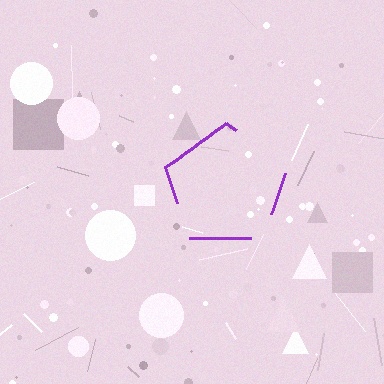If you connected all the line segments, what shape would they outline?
They would outline a pentagon.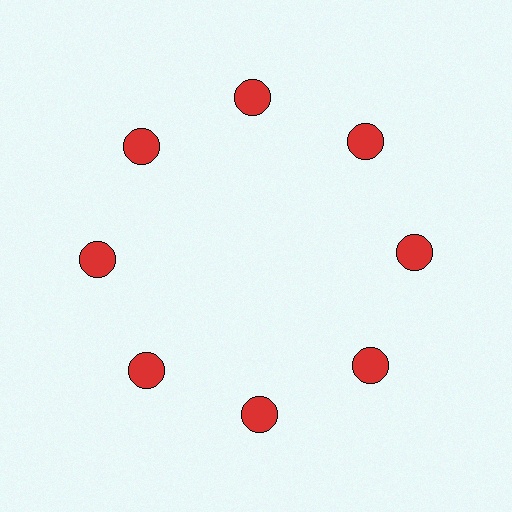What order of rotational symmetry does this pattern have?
This pattern has 8-fold rotational symmetry.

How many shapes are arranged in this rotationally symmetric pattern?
There are 8 shapes, arranged in 8 groups of 1.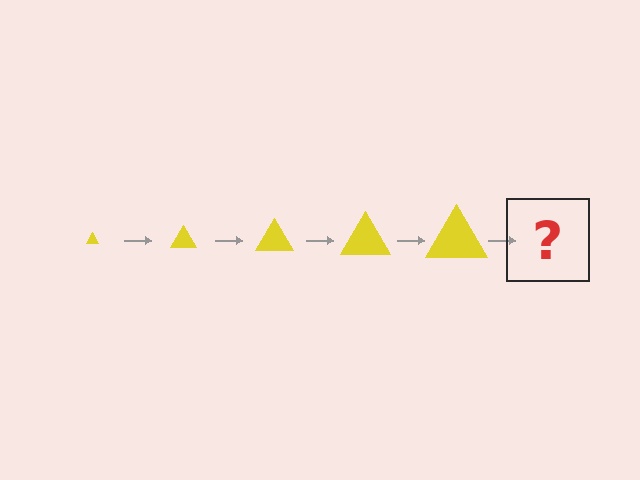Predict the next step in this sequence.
The next step is a yellow triangle, larger than the previous one.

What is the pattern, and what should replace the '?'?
The pattern is that the triangle gets progressively larger each step. The '?' should be a yellow triangle, larger than the previous one.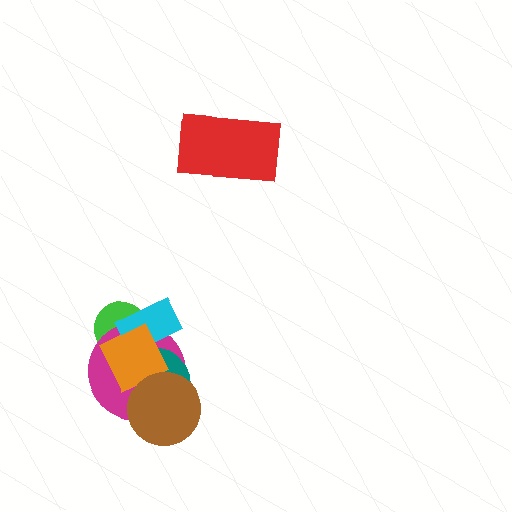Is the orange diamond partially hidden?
Yes, it is partially covered by another shape.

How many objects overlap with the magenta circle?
5 objects overlap with the magenta circle.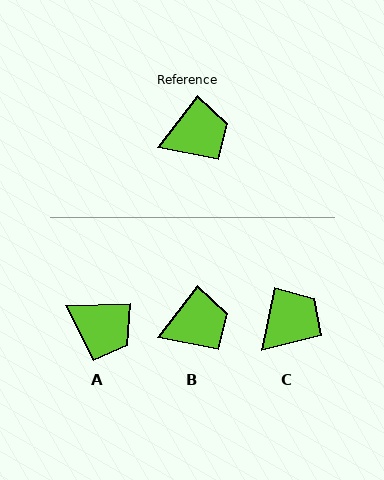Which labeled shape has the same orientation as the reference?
B.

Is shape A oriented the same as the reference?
No, it is off by about 51 degrees.